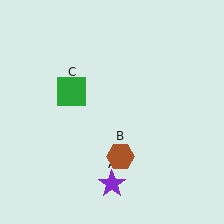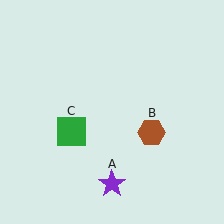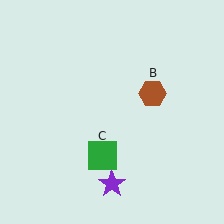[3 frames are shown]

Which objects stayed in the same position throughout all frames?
Purple star (object A) remained stationary.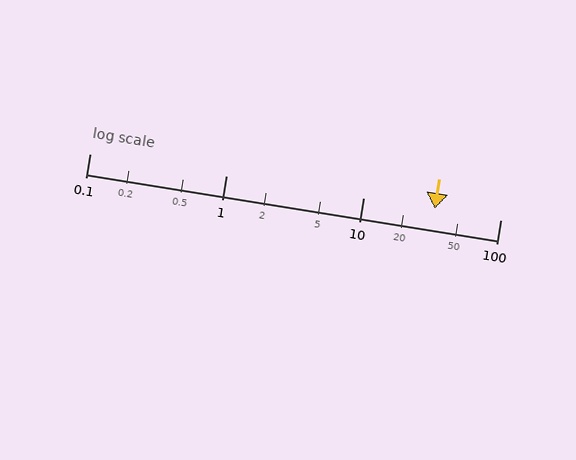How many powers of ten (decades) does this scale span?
The scale spans 3 decades, from 0.1 to 100.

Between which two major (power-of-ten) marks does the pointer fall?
The pointer is between 10 and 100.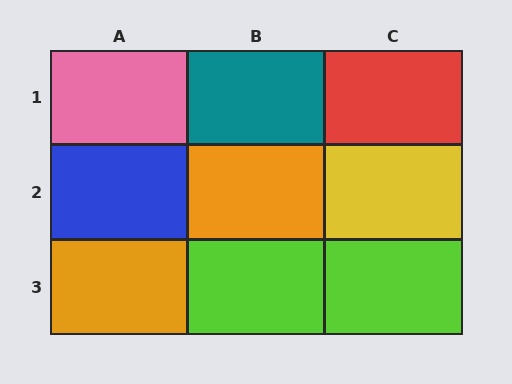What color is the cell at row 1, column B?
Teal.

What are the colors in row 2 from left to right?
Blue, orange, yellow.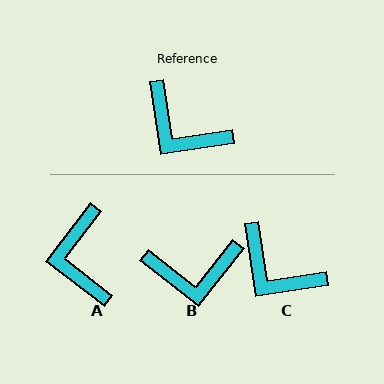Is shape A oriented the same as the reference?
No, it is off by about 46 degrees.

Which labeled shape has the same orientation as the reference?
C.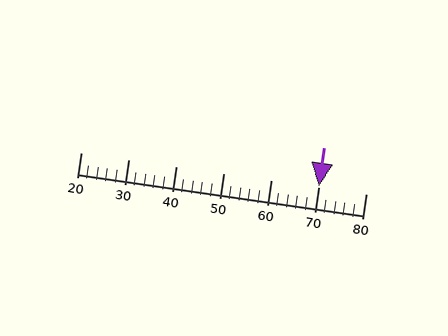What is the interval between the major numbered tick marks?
The major tick marks are spaced 10 units apart.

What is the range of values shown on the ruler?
The ruler shows values from 20 to 80.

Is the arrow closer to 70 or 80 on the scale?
The arrow is closer to 70.